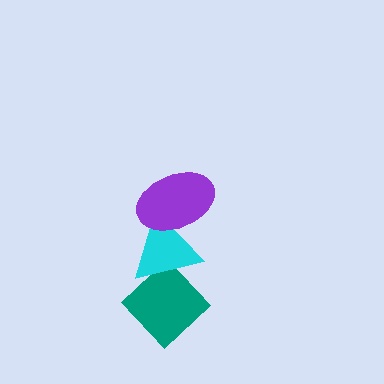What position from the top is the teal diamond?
The teal diamond is 3rd from the top.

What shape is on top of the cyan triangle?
The purple ellipse is on top of the cyan triangle.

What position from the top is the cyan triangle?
The cyan triangle is 2nd from the top.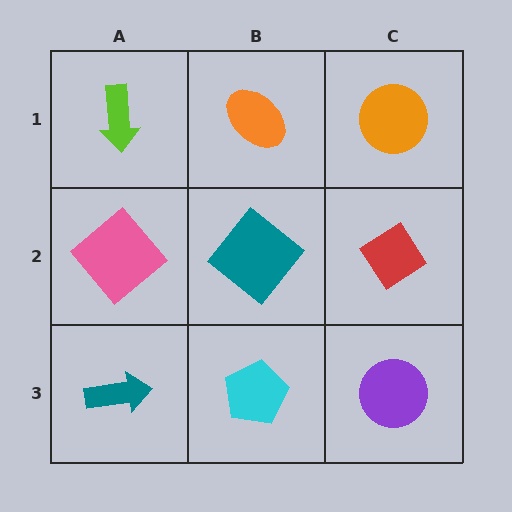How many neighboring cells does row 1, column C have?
2.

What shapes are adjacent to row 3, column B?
A teal diamond (row 2, column B), a teal arrow (row 3, column A), a purple circle (row 3, column C).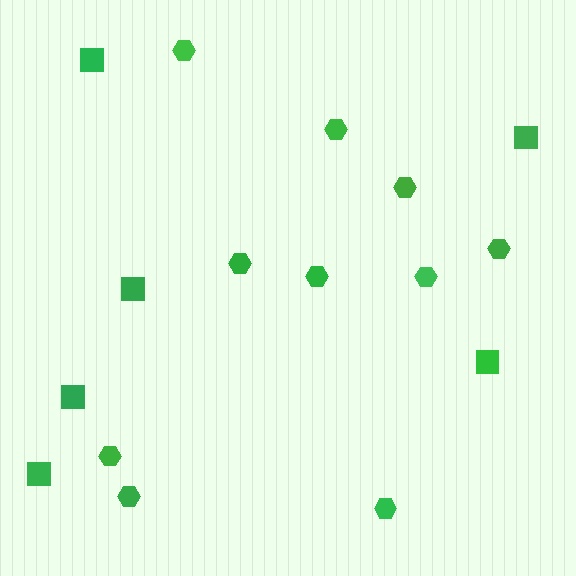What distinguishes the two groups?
There are 2 groups: one group of hexagons (10) and one group of squares (6).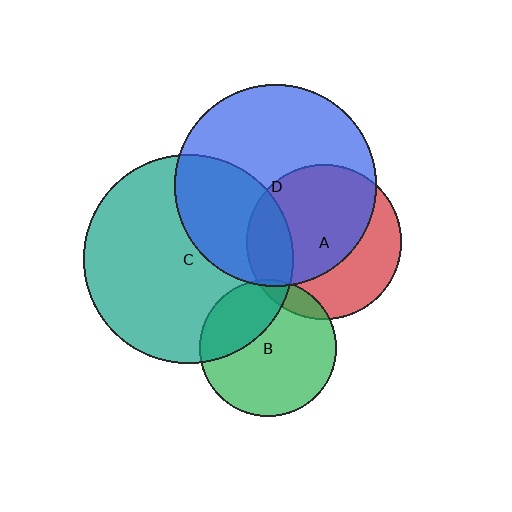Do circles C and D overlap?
Yes.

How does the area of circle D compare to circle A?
Approximately 1.7 times.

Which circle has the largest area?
Circle C (teal).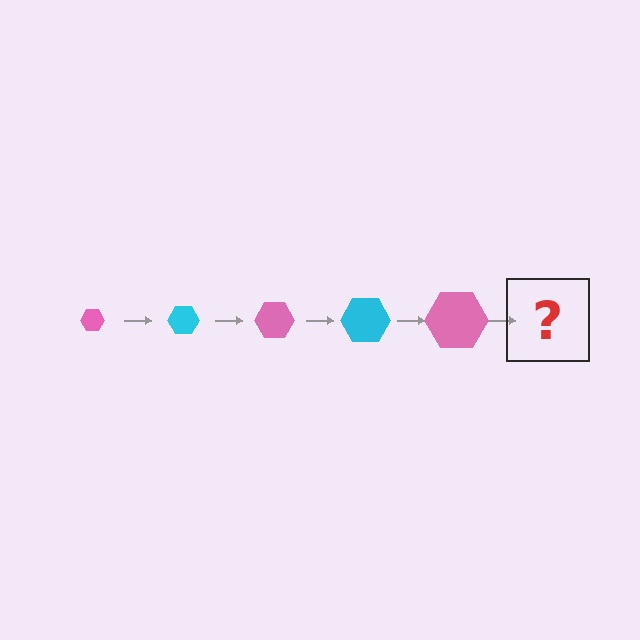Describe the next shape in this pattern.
It should be a cyan hexagon, larger than the previous one.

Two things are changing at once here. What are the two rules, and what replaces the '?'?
The two rules are that the hexagon grows larger each step and the color cycles through pink and cyan. The '?' should be a cyan hexagon, larger than the previous one.